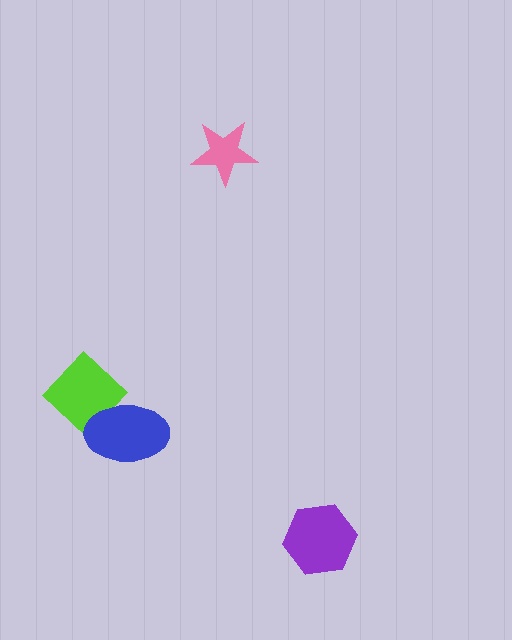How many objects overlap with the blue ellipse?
1 object overlaps with the blue ellipse.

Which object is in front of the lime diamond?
The blue ellipse is in front of the lime diamond.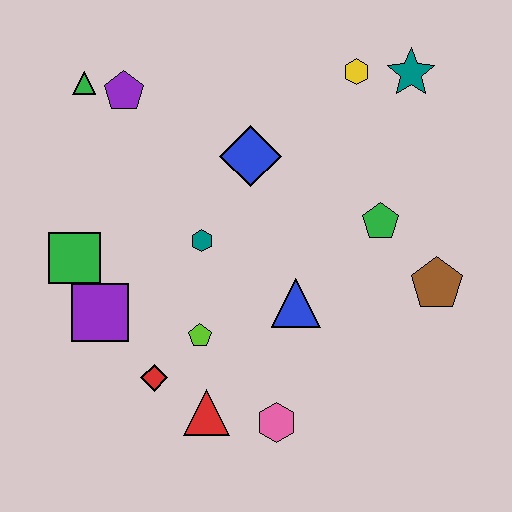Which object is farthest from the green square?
The teal star is farthest from the green square.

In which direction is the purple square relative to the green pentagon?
The purple square is to the left of the green pentagon.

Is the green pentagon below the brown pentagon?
No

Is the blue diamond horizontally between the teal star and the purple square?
Yes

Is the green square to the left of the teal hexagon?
Yes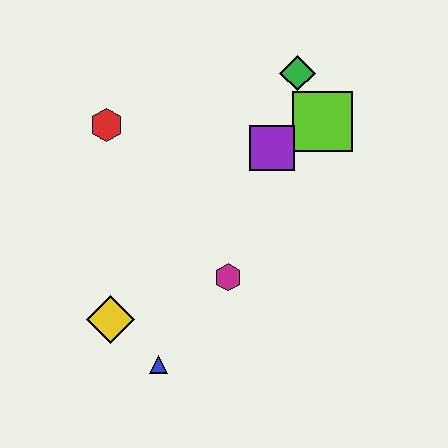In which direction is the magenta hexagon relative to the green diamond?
The magenta hexagon is below the green diamond.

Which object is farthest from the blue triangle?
The green diamond is farthest from the blue triangle.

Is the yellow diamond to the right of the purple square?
No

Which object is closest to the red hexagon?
The purple square is closest to the red hexagon.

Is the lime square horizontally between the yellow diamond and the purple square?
No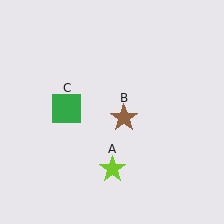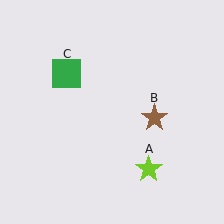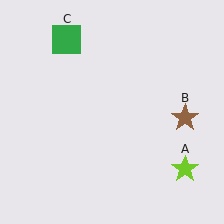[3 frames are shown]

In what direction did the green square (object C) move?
The green square (object C) moved up.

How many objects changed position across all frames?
3 objects changed position: lime star (object A), brown star (object B), green square (object C).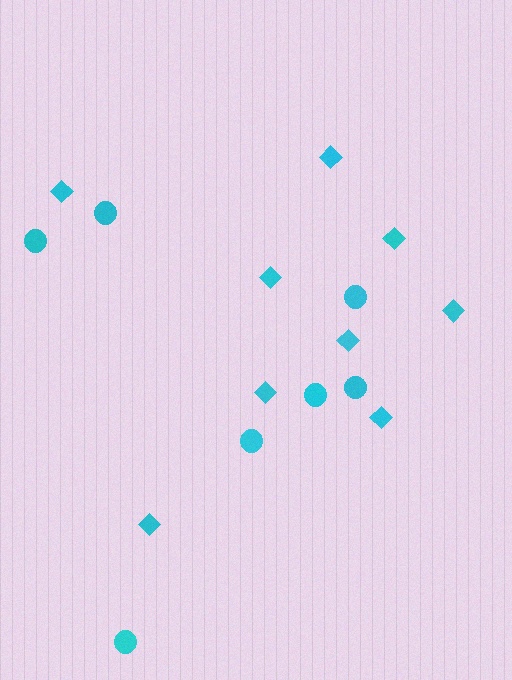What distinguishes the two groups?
There are 2 groups: one group of circles (7) and one group of diamonds (9).